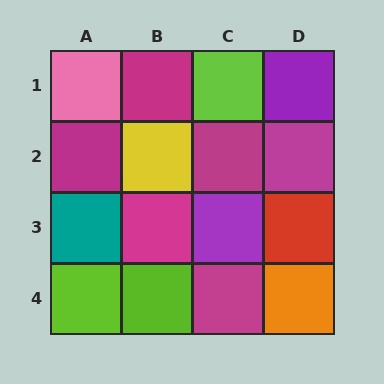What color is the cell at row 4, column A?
Lime.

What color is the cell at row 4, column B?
Lime.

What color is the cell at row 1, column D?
Purple.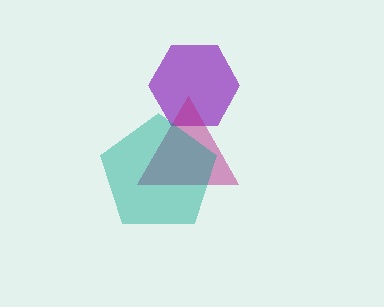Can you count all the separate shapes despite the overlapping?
Yes, there are 3 separate shapes.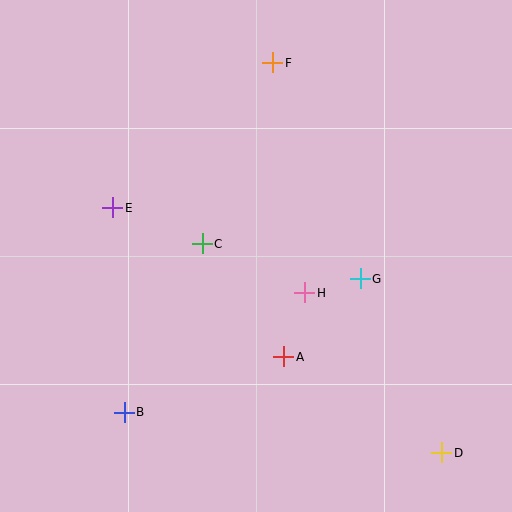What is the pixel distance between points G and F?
The distance between G and F is 233 pixels.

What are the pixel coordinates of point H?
Point H is at (305, 293).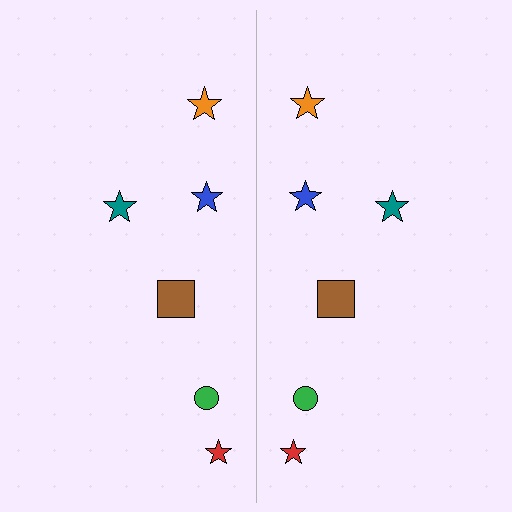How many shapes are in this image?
There are 12 shapes in this image.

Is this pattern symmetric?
Yes, this pattern has bilateral (reflection) symmetry.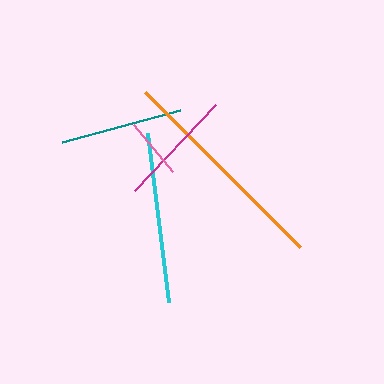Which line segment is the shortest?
The pink line is the shortest at approximately 61 pixels.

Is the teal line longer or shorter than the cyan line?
The cyan line is longer than the teal line.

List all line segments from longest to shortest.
From longest to shortest: orange, cyan, teal, magenta, pink.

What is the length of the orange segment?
The orange segment is approximately 219 pixels long.